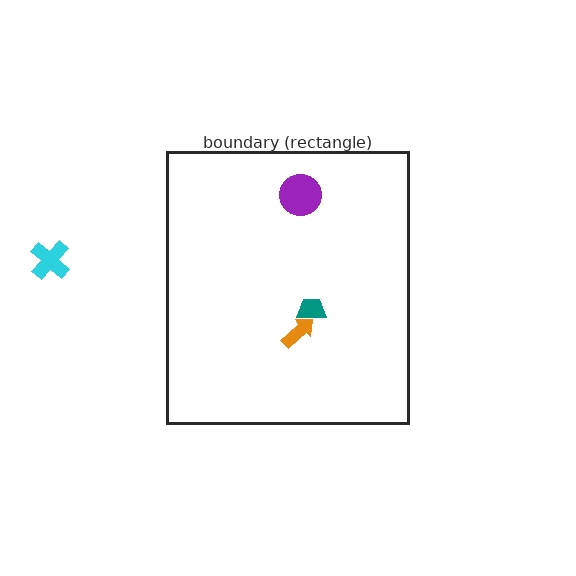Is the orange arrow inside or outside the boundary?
Inside.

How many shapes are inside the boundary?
3 inside, 1 outside.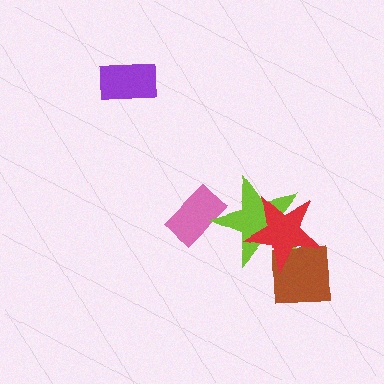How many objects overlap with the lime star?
3 objects overlap with the lime star.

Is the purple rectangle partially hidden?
No, no other shape covers it.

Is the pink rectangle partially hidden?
Yes, it is partially covered by another shape.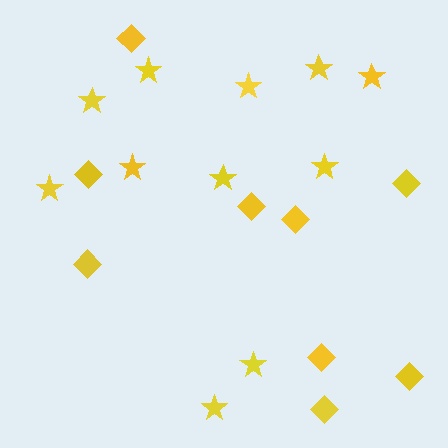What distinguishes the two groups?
There are 2 groups: one group of stars (11) and one group of diamonds (9).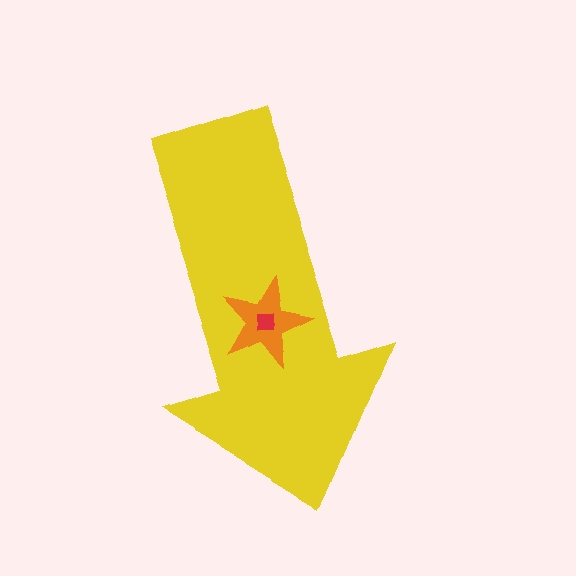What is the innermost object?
The red square.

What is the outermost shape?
The yellow arrow.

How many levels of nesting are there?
3.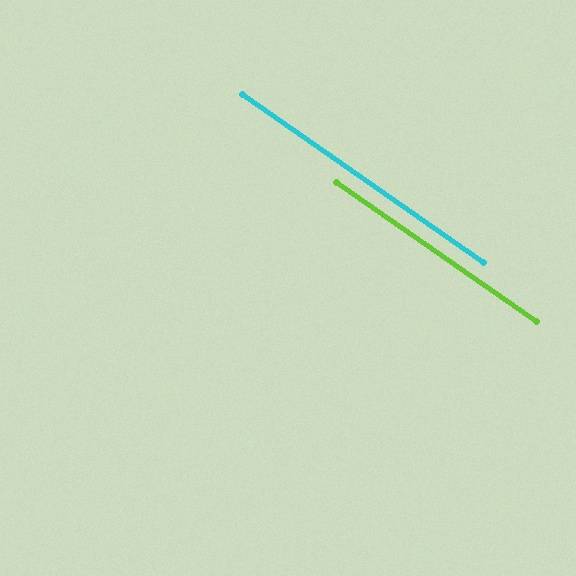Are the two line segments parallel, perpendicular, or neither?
Parallel — their directions differ by only 0.0°.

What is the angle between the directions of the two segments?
Approximately 0 degrees.